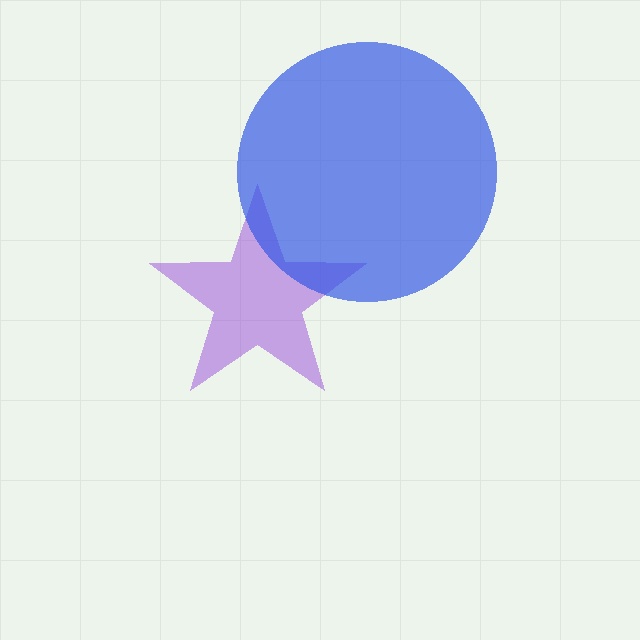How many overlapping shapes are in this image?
There are 2 overlapping shapes in the image.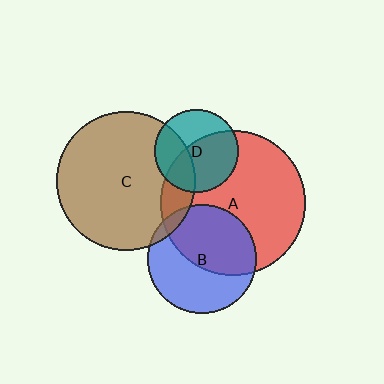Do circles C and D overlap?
Yes.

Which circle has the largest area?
Circle A (red).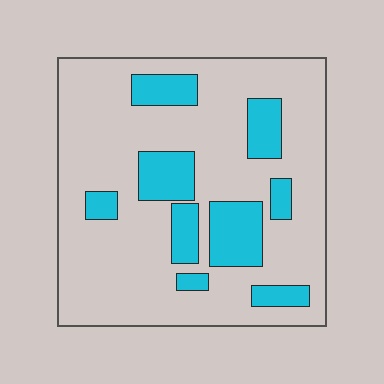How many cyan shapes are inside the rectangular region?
9.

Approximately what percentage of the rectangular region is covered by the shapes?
Approximately 20%.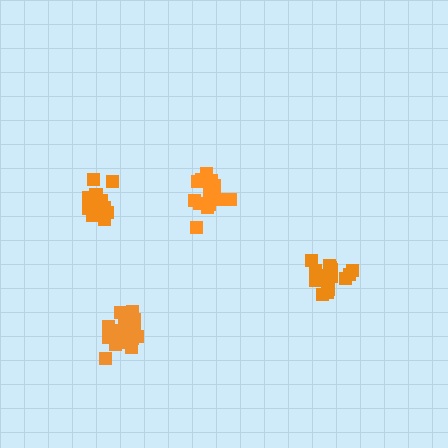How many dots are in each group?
Group 1: 18 dots, Group 2: 17 dots, Group 3: 12 dots, Group 4: 18 dots (65 total).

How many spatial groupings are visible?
There are 4 spatial groupings.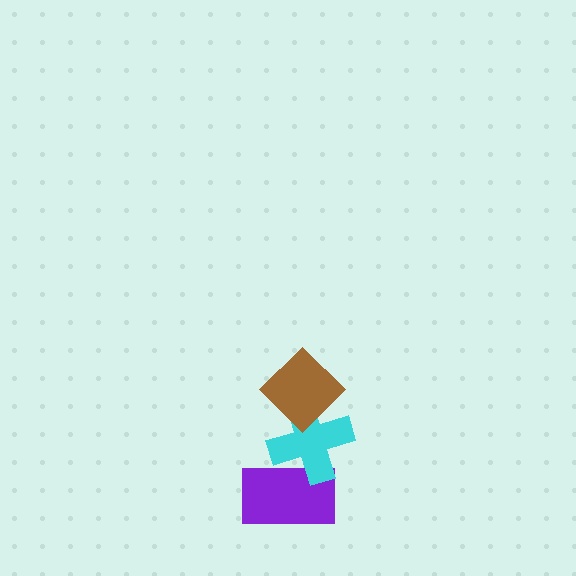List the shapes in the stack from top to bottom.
From top to bottom: the brown diamond, the cyan cross, the purple rectangle.